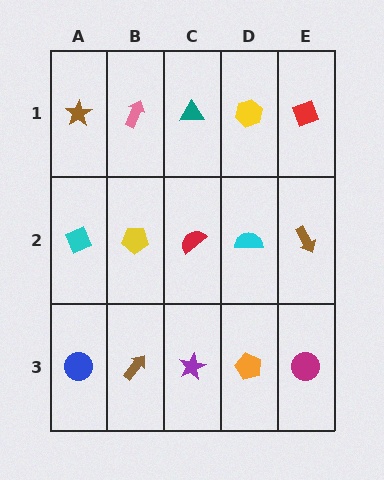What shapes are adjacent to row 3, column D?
A cyan semicircle (row 2, column D), a purple star (row 3, column C), a magenta circle (row 3, column E).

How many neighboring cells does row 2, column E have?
3.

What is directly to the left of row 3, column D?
A purple star.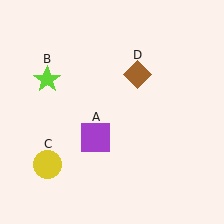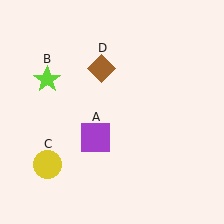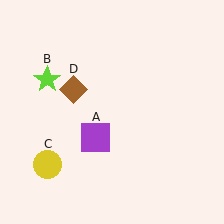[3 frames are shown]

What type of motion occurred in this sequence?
The brown diamond (object D) rotated counterclockwise around the center of the scene.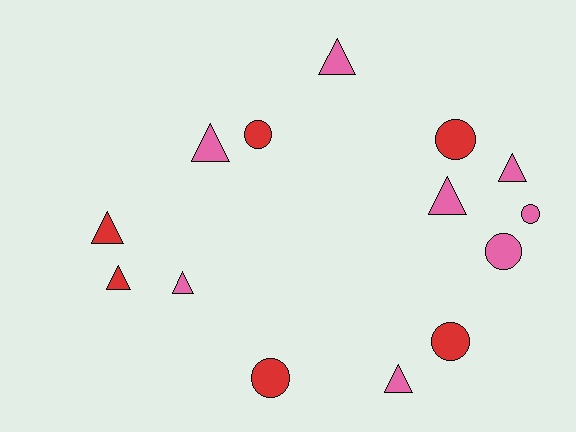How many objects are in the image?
There are 14 objects.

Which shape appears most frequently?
Triangle, with 8 objects.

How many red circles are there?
There are 4 red circles.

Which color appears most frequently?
Pink, with 8 objects.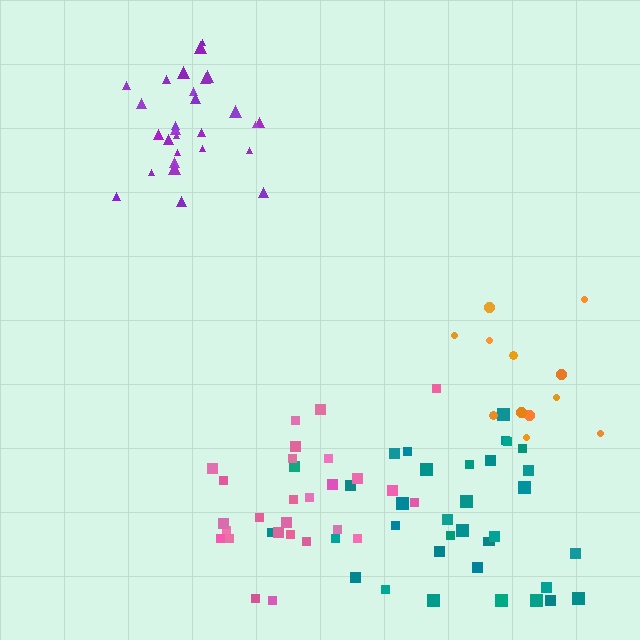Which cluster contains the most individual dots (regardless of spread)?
Teal (35).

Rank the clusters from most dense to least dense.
purple, pink, teal, orange.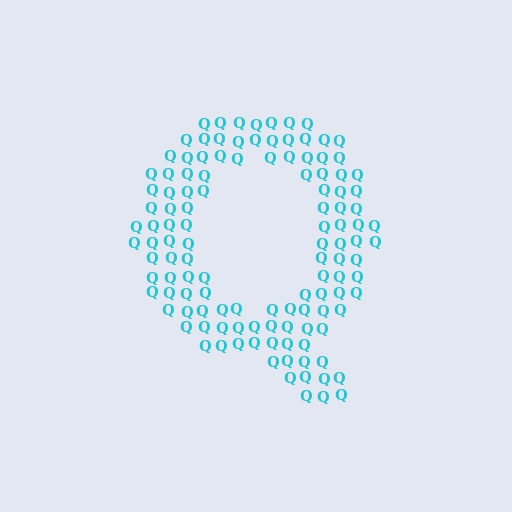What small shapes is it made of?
It is made of small letter Q's.